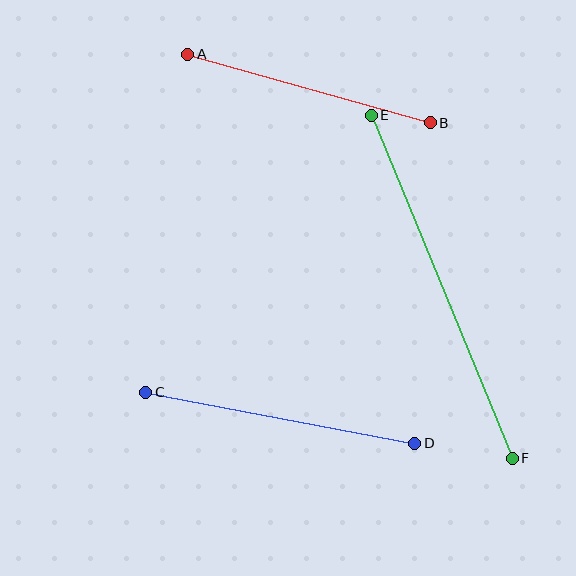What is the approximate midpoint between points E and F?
The midpoint is at approximately (442, 287) pixels.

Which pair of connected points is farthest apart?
Points E and F are farthest apart.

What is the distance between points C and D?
The distance is approximately 274 pixels.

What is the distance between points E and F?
The distance is approximately 371 pixels.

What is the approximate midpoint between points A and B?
The midpoint is at approximately (309, 88) pixels.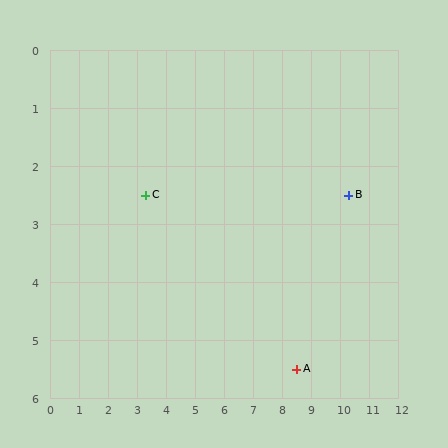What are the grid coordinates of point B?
Point B is at approximately (10.3, 2.5).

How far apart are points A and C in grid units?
Points A and C are about 6.0 grid units apart.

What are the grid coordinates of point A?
Point A is at approximately (8.5, 5.5).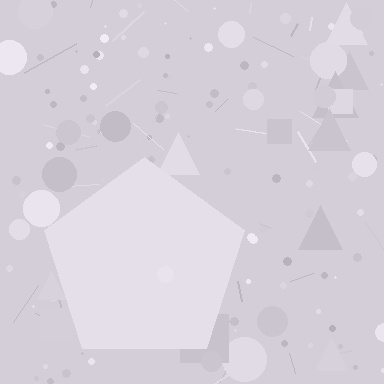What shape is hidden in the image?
A pentagon is hidden in the image.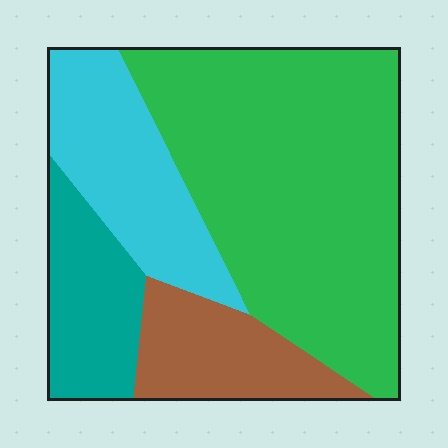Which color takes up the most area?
Green, at roughly 50%.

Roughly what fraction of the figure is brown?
Brown covers 14% of the figure.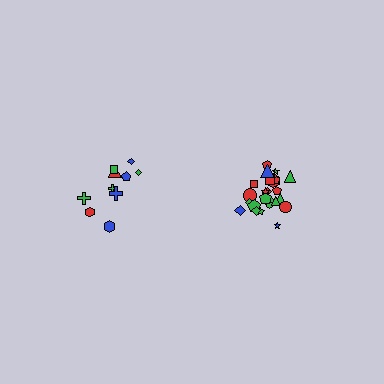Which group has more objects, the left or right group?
The right group.